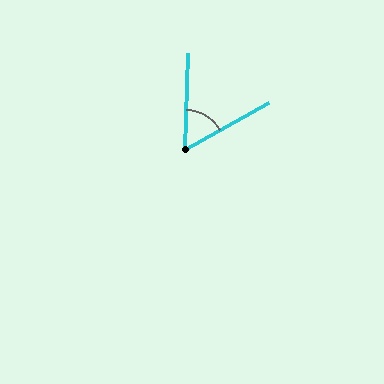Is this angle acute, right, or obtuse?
It is acute.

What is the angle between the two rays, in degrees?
Approximately 59 degrees.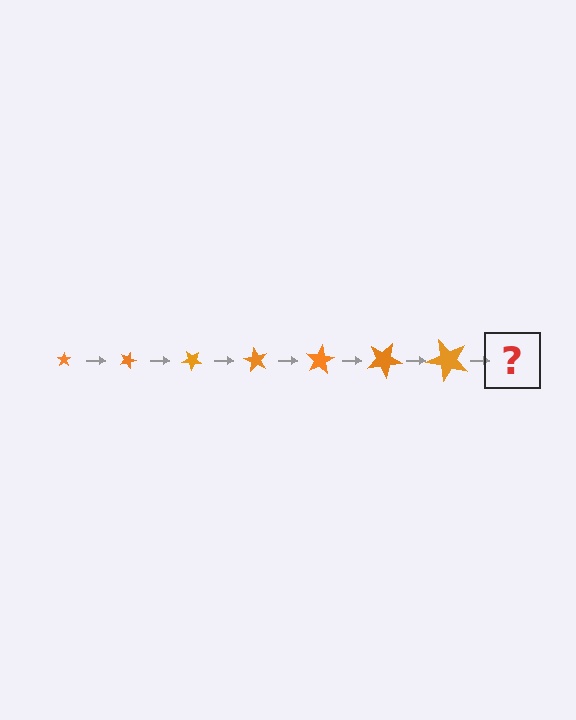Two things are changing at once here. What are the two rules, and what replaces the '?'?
The two rules are that the star grows larger each step and it rotates 20 degrees each step. The '?' should be a star, larger than the previous one and rotated 140 degrees from the start.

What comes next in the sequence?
The next element should be a star, larger than the previous one and rotated 140 degrees from the start.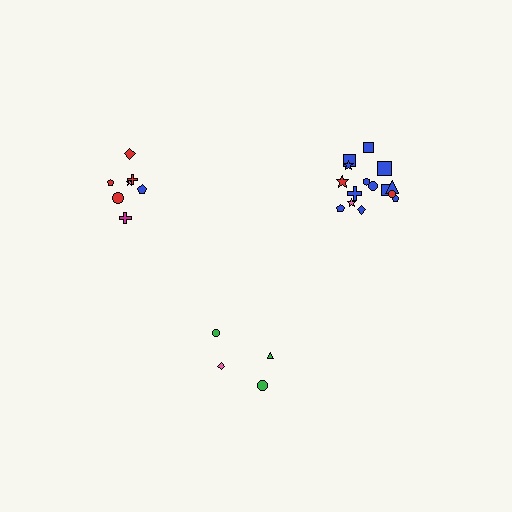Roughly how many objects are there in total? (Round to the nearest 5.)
Roughly 25 objects in total.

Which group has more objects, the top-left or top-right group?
The top-right group.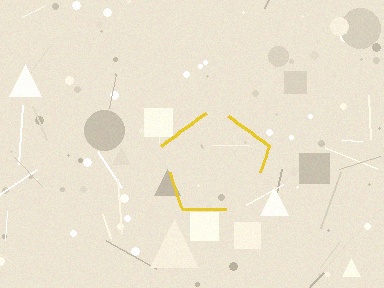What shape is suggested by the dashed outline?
The dashed outline suggests a pentagon.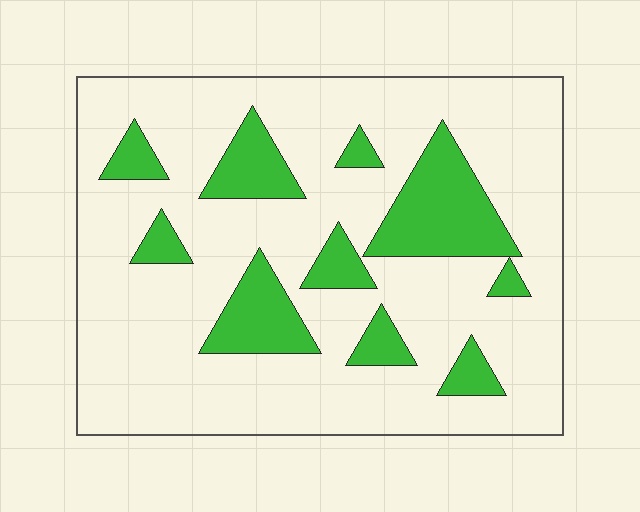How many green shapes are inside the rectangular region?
10.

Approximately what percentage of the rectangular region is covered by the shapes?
Approximately 20%.